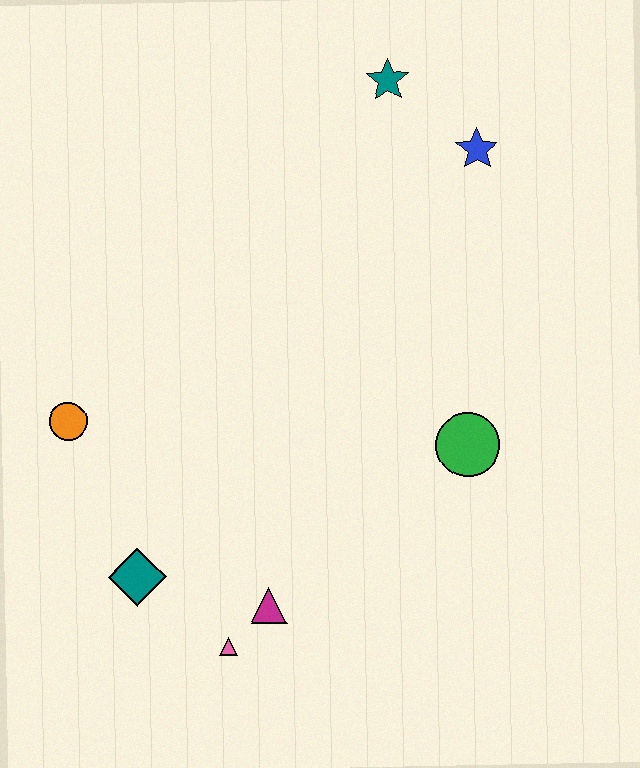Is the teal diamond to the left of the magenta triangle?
Yes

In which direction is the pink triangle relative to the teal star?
The pink triangle is below the teal star.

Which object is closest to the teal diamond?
The pink triangle is closest to the teal diamond.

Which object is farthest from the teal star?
The pink triangle is farthest from the teal star.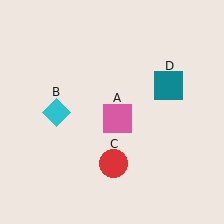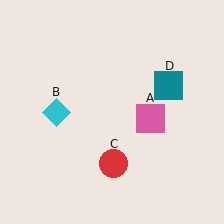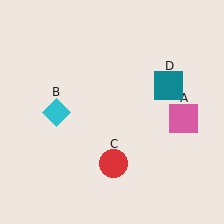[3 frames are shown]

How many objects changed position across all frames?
1 object changed position: pink square (object A).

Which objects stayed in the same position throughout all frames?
Cyan diamond (object B) and red circle (object C) and teal square (object D) remained stationary.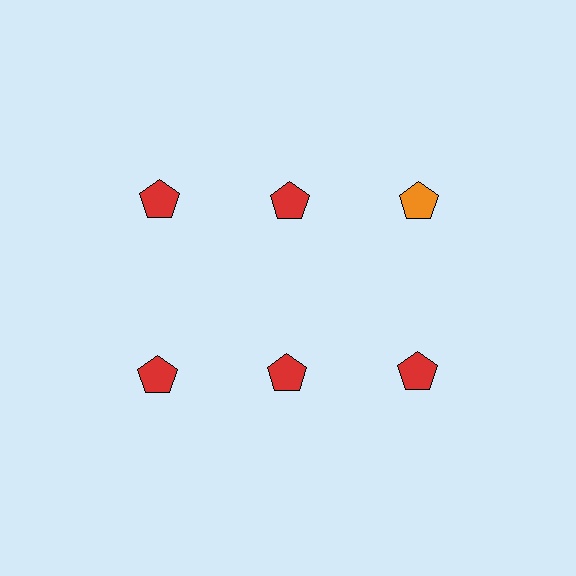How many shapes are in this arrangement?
There are 6 shapes arranged in a grid pattern.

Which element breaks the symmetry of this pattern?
The orange pentagon in the top row, center column breaks the symmetry. All other shapes are red pentagons.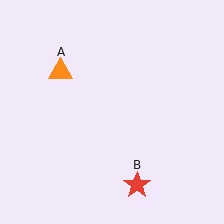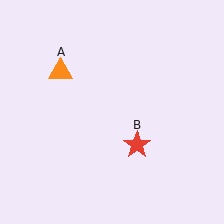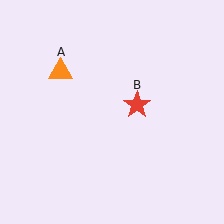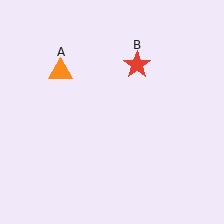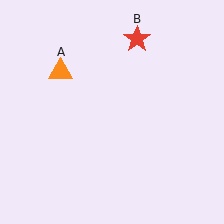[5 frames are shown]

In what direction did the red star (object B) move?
The red star (object B) moved up.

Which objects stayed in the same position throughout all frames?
Orange triangle (object A) remained stationary.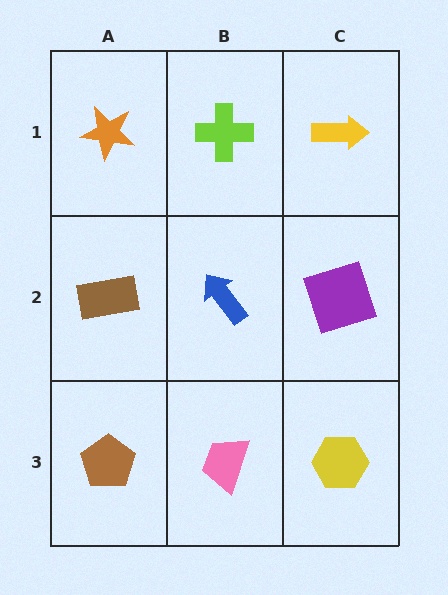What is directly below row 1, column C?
A purple square.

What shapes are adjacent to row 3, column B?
A blue arrow (row 2, column B), a brown pentagon (row 3, column A), a yellow hexagon (row 3, column C).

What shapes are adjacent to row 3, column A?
A brown rectangle (row 2, column A), a pink trapezoid (row 3, column B).